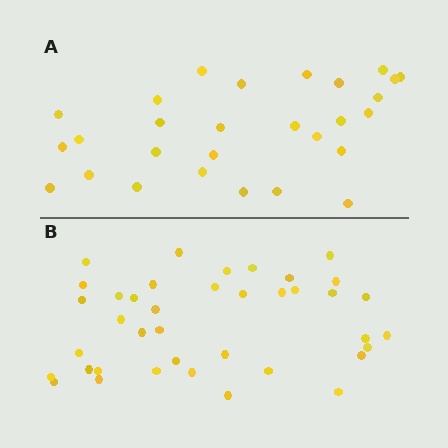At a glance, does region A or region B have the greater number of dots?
Region B (the bottom region) has more dots.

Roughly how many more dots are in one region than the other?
Region B has roughly 12 or so more dots than region A.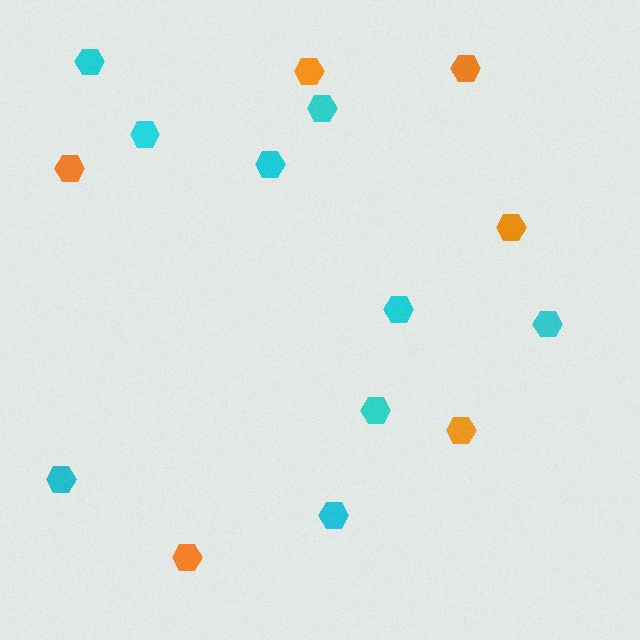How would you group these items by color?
There are 2 groups: one group of cyan hexagons (9) and one group of orange hexagons (6).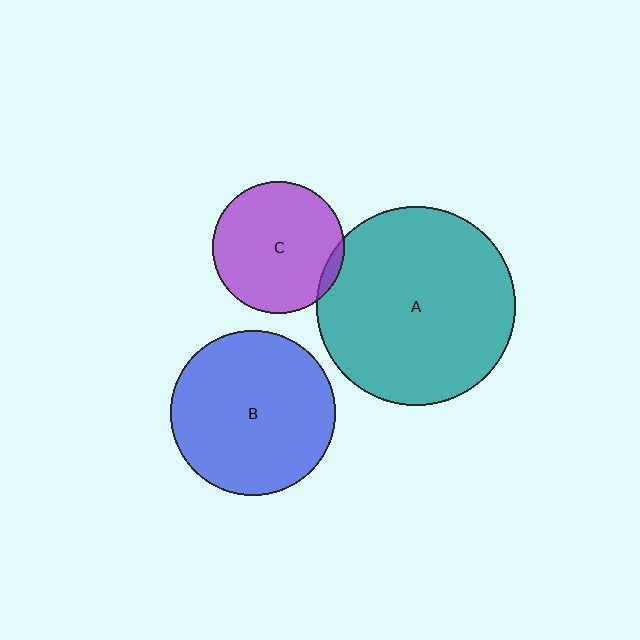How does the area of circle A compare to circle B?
Approximately 1.5 times.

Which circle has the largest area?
Circle A (teal).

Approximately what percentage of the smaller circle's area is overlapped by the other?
Approximately 5%.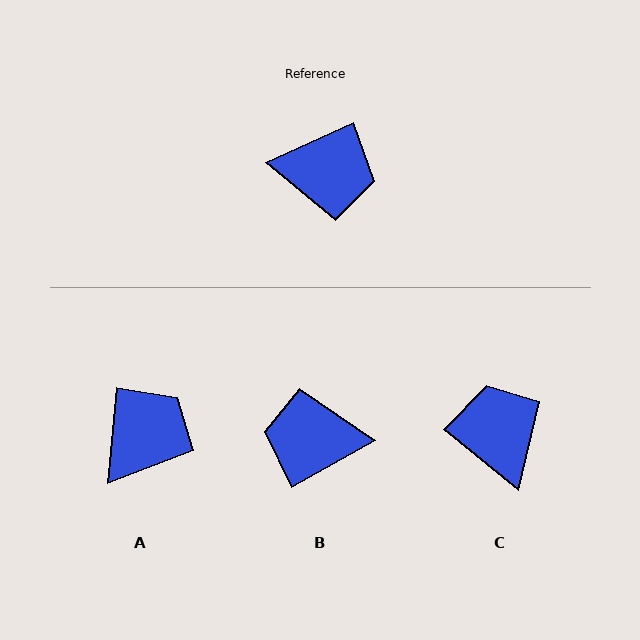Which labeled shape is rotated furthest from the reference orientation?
B, about 174 degrees away.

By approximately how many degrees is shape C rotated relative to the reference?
Approximately 117 degrees counter-clockwise.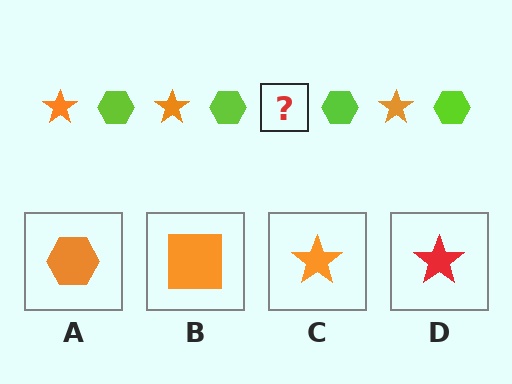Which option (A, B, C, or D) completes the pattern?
C.